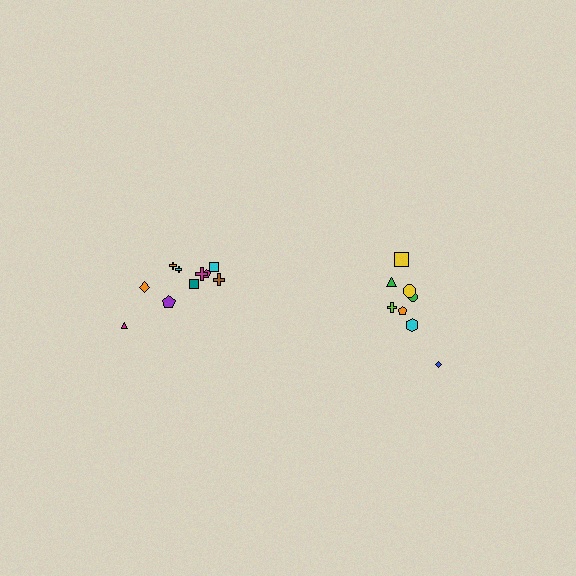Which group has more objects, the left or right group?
The left group.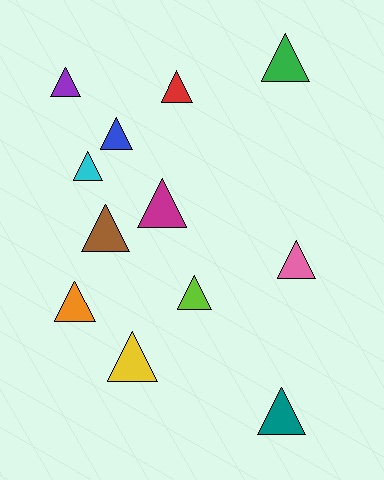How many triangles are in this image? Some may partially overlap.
There are 12 triangles.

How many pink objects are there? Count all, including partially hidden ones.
There is 1 pink object.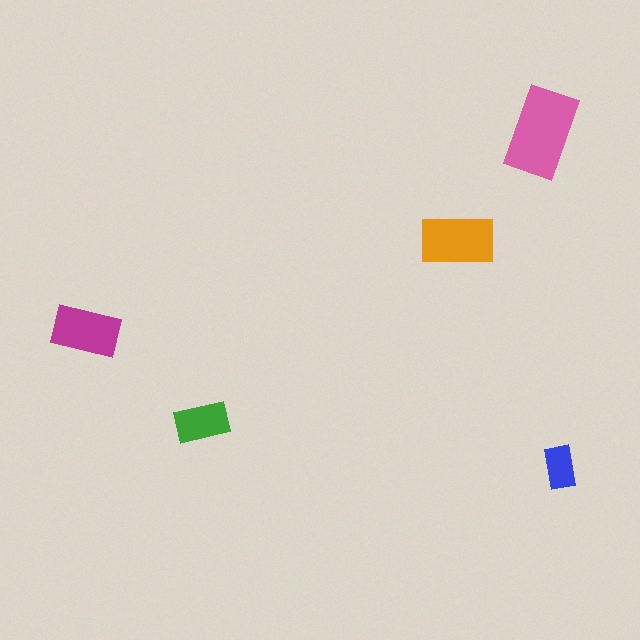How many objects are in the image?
There are 5 objects in the image.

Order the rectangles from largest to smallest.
the pink one, the orange one, the magenta one, the green one, the blue one.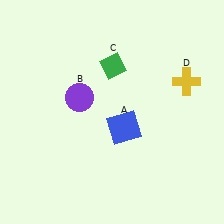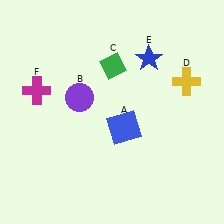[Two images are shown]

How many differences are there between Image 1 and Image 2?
There are 2 differences between the two images.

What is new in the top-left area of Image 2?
A magenta cross (F) was added in the top-left area of Image 2.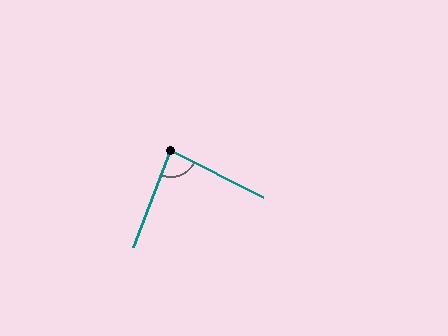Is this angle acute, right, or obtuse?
It is acute.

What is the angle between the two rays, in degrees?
Approximately 85 degrees.